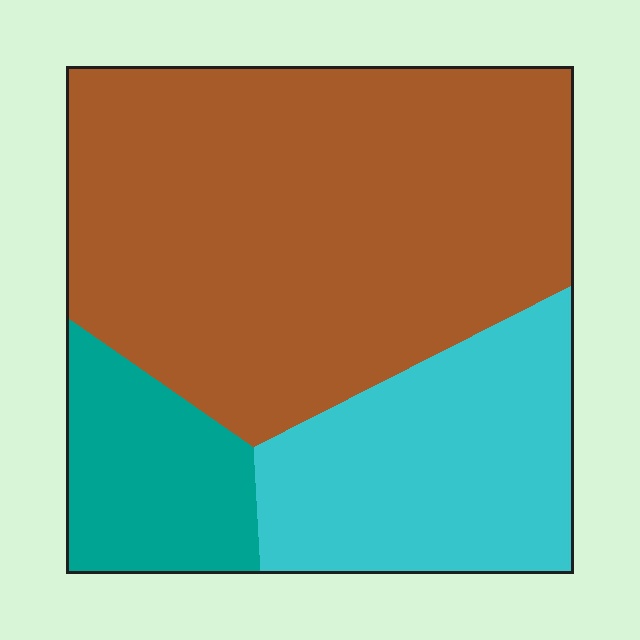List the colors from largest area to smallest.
From largest to smallest: brown, cyan, teal.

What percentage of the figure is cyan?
Cyan takes up about one quarter (1/4) of the figure.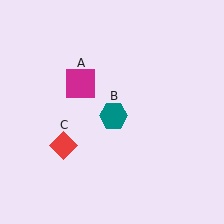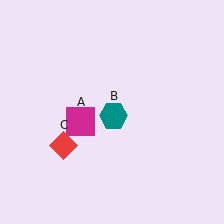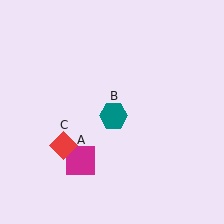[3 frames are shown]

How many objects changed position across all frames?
1 object changed position: magenta square (object A).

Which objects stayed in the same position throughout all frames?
Teal hexagon (object B) and red diamond (object C) remained stationary.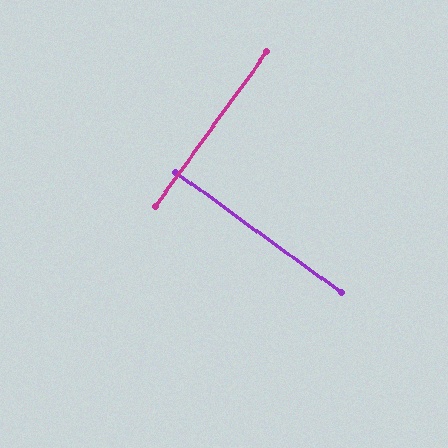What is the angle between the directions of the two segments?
Approximately 90 degrees.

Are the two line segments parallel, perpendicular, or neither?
Perpendicular — they meet at approximately 90°.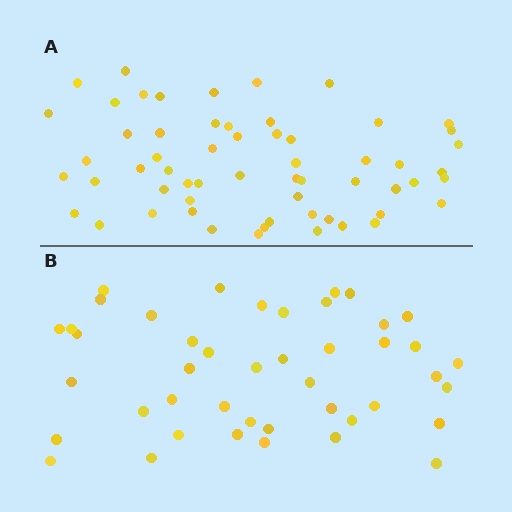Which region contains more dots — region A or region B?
Region A (the top region) has more dots.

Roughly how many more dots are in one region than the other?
Region A has approximately 15 more dots than region B.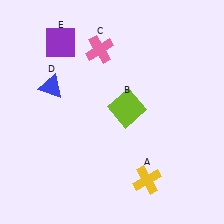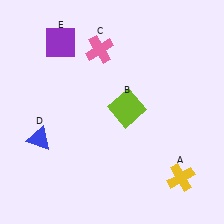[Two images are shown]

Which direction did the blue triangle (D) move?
The blue triangle (D) moved down.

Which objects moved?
The objects that moved are: the yellow cross (A), the blue triangle (D).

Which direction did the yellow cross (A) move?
The yellow cross (A) moved right.